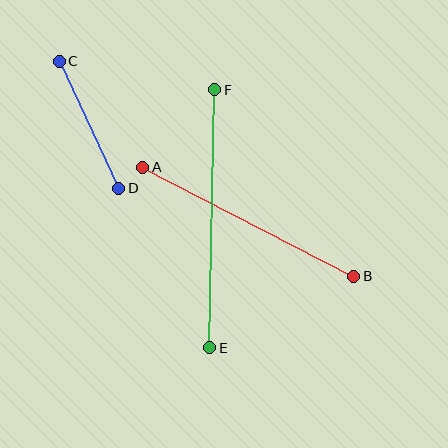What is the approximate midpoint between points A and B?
The midpoint is at approximately (248, 222) pixels.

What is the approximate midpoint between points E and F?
The midpoint is at approximately (212, 219) pixels.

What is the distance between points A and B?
The distance is approximately 238 pixels.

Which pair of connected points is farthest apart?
Points E and F are farthest apart.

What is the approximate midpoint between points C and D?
The midpoint is at approximately (89, 125) pixels.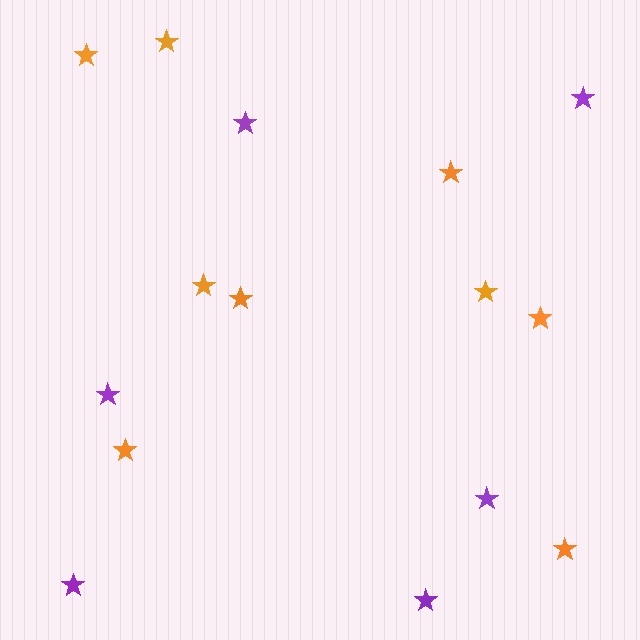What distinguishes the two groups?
There are 2 groups: one group of orange stars (9) and one group of purple stars (6).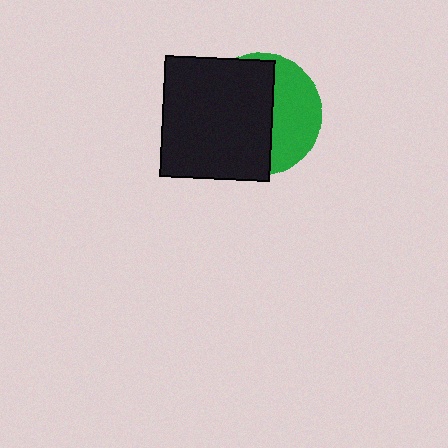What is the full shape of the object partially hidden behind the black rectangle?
The partially hidden object is a green circle.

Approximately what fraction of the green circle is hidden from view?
Roughly 61% of the green circle is hidden behind the black rectangle.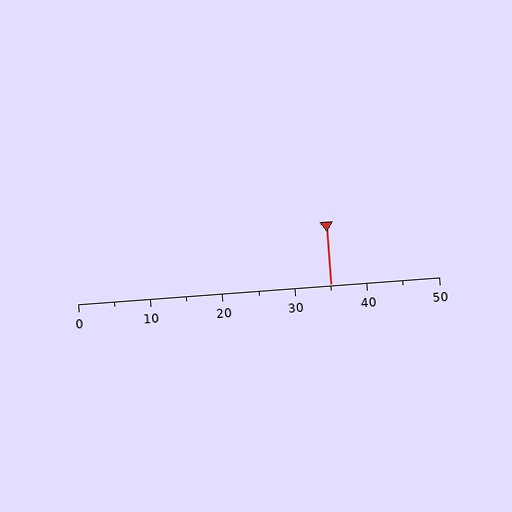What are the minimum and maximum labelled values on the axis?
The axis runs from 0 to 50.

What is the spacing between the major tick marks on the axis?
The major ticks are spaced 10 apart.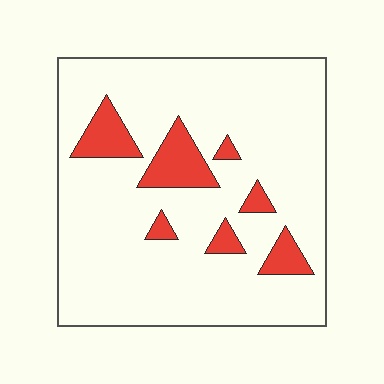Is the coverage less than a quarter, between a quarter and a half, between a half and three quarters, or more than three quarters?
Less than a quarter.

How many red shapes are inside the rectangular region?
7.